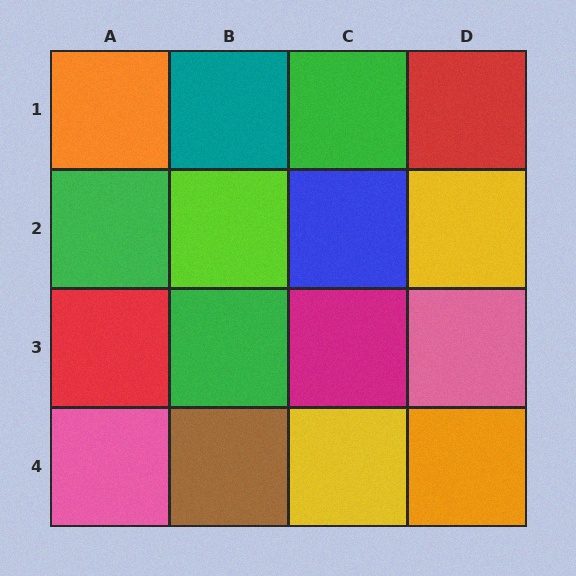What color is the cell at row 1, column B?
Teal.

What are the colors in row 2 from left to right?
Green, lime, blue, yellow.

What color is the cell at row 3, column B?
Green.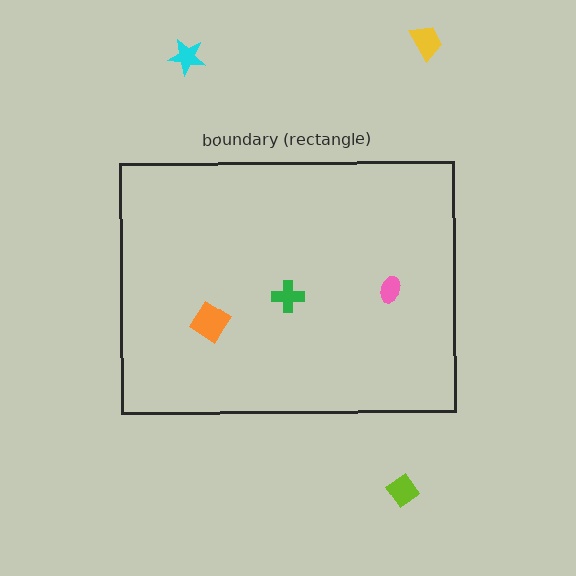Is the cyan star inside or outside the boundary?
Outside.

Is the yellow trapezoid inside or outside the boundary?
Outside.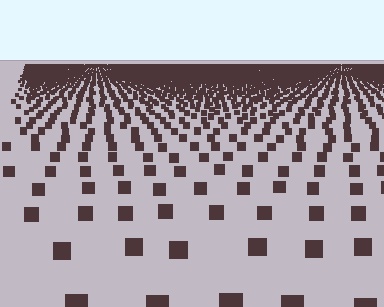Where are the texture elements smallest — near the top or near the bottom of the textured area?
Near the top.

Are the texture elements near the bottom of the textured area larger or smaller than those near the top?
Larger. Near the bottom, elements are closer to the viewer and appear at a bigger on-screen size.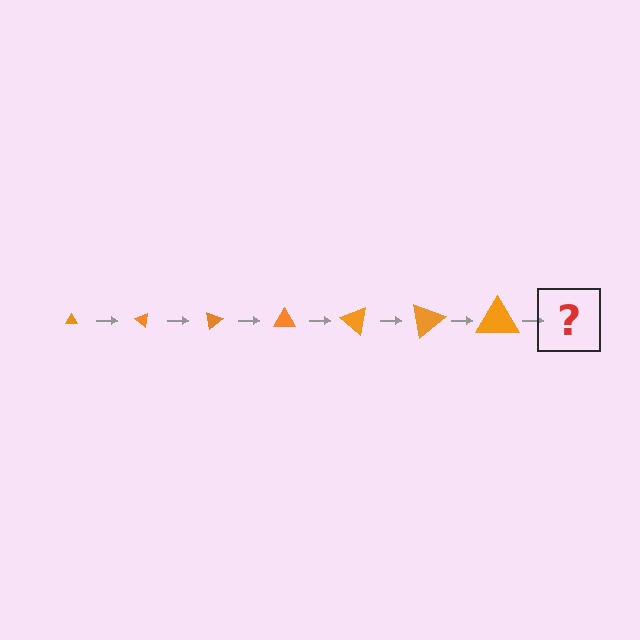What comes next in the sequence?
The next element should be a triangle, larger than the previous one and rotated 280 degrees from the start.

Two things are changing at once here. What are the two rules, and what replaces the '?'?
The two rules are that the triangle grows larger each step and it rotates 40 degrees each step. The '?' should be a triangle, larger than the previous one and rotated 280 degrees from the start.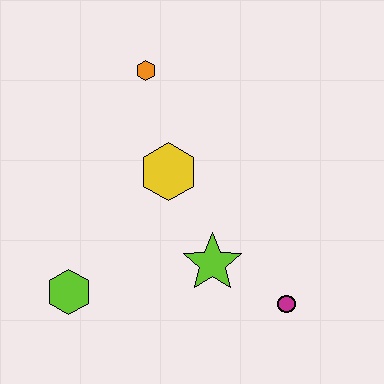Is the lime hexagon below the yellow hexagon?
Yes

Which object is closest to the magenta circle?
The lime star is closest to the magenta circle.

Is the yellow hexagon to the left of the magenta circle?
Yes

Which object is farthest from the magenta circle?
The orange hexagon is farthest from the magenta circle.